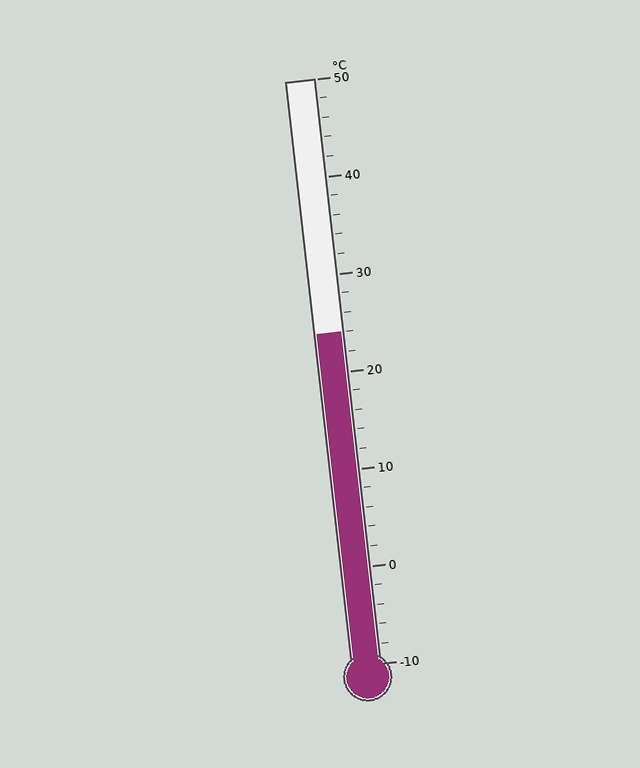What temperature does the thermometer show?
The thermometer shows approximately 24°C.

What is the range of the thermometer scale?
The thermometer scale ranges from -10°C to 50°C.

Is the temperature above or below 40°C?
The temperature is below 40°C.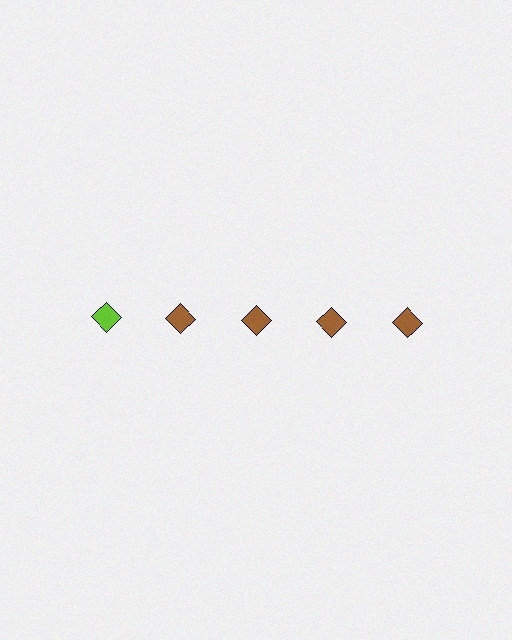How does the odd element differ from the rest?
It has a different color: lime instead of brown.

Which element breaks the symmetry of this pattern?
The lime diamond in the top row, leftmost column breaks the symmetry. All other shapes are brown diamonds.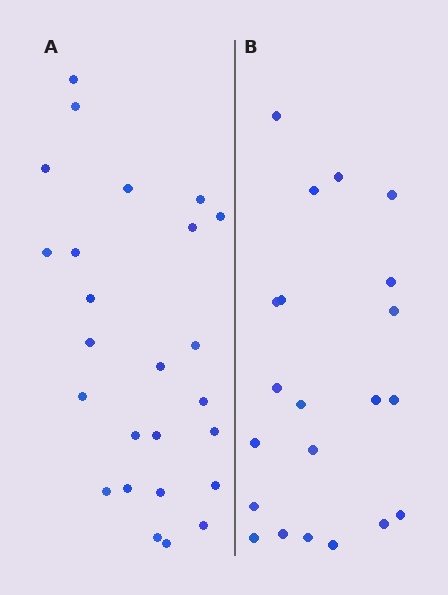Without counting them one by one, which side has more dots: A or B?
Region A (the left region) has more dots.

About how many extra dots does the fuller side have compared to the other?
Region A has about 4 more dots than region B.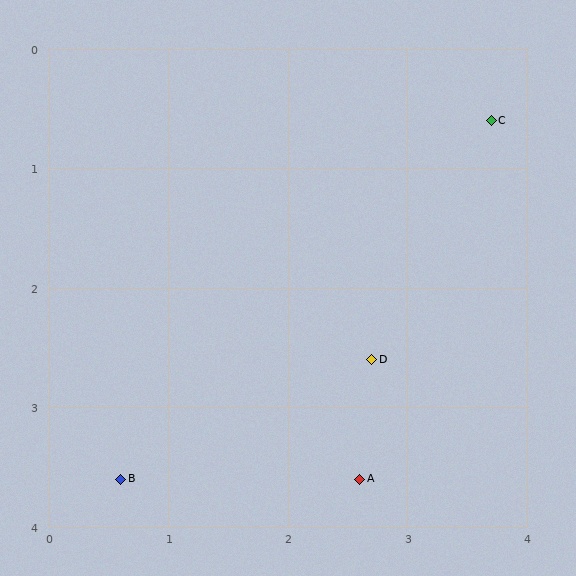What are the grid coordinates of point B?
Point B is at approximately (0.6, 3.6).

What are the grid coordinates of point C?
Point C is at approximately (3.7, 0.6).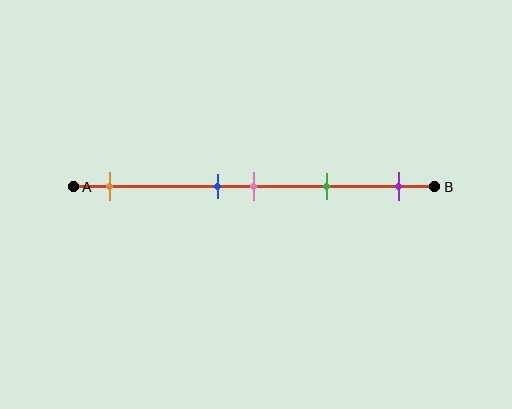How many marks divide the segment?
There are 5 marks dividing the segment.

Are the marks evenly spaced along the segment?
No, the marks are not evenly spaced.